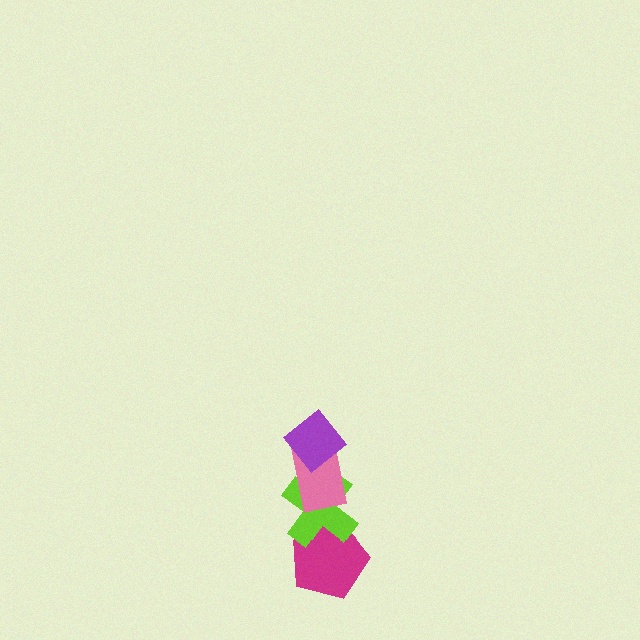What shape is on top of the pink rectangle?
The purple diamond is on top of the pink rectangle.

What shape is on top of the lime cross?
The pink rectangle is on top of the lime cross.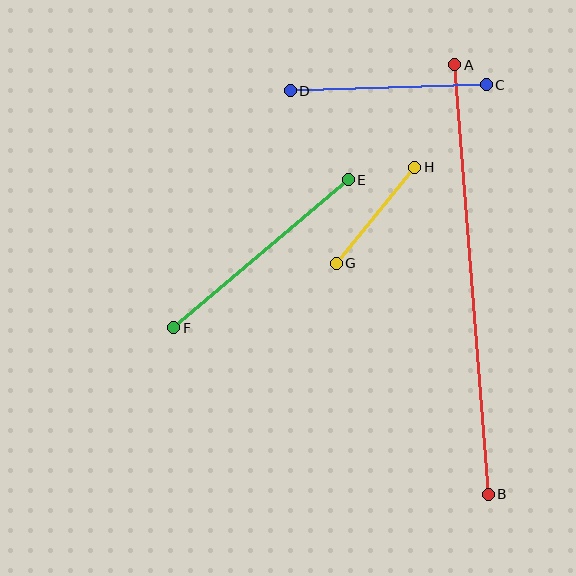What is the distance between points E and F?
The distance is approximately 229 pixels.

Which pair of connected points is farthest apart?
Points A and B are farthest apart.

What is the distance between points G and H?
The distance is approximately 124 pixels.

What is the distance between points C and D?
The distance is approximately 196 pixels.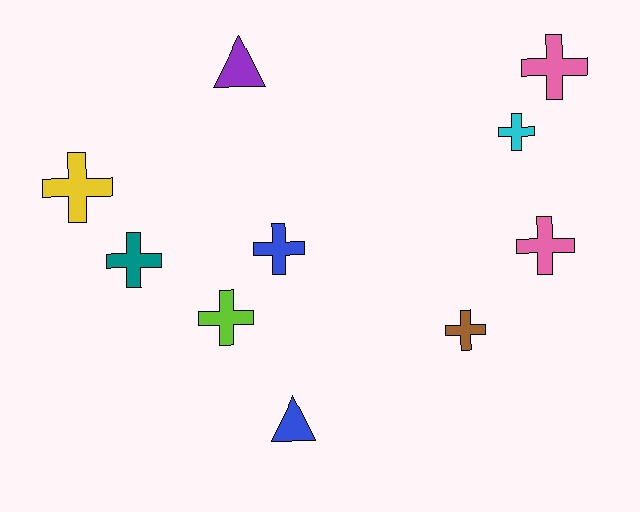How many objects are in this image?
There are 10 objects.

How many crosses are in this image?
There are 8 crosses.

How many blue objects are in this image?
There are 2 blue objects.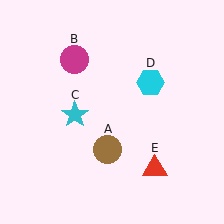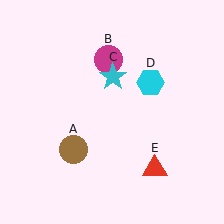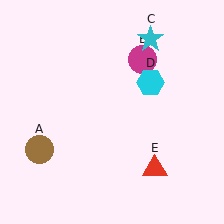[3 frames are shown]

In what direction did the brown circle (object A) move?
The brown circle (object A) moved left.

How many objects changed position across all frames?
3 objects changed position: brown circle (object A), magenta circle (object B), cyan star (object C).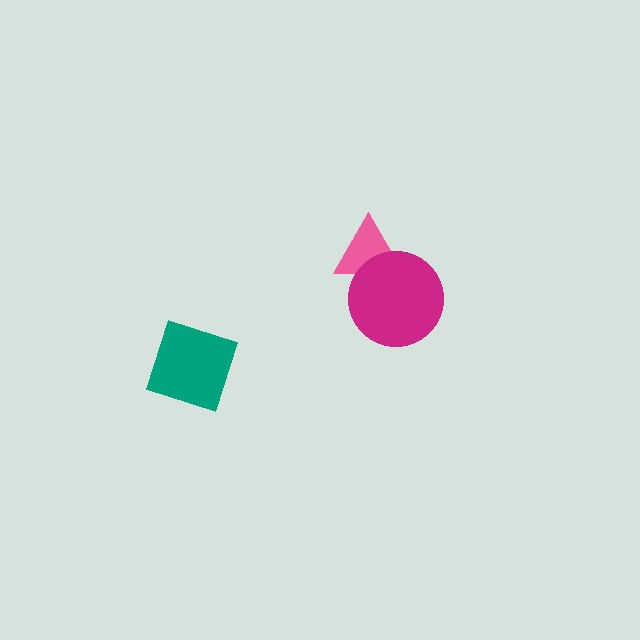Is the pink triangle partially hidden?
Yes, it is partially covered by another shape.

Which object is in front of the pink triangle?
The magenta circle is in front of the pink triangle.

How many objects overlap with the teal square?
0 objects overlap with the teal square.